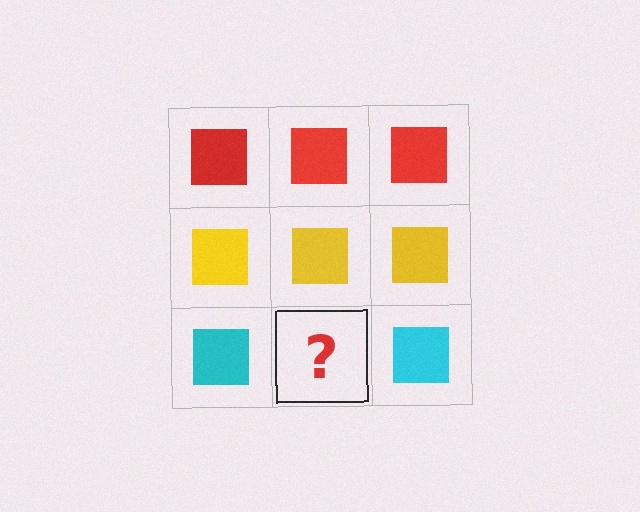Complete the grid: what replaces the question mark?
The question mark should be replaced with a cyan square.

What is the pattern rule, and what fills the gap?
The rule is that each row has a consistent color. The gap should be filled with a cyan square.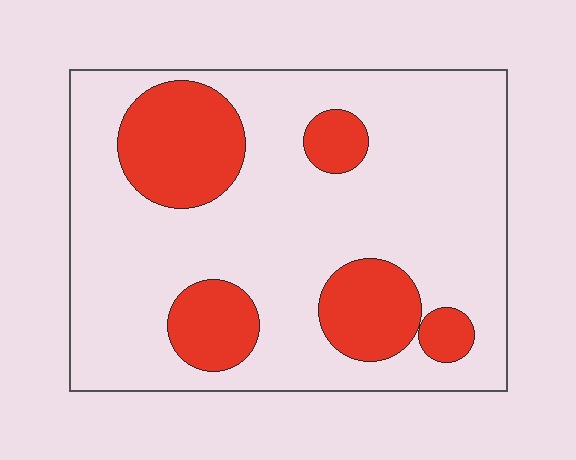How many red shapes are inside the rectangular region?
5.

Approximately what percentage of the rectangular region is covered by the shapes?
Approximately 25%.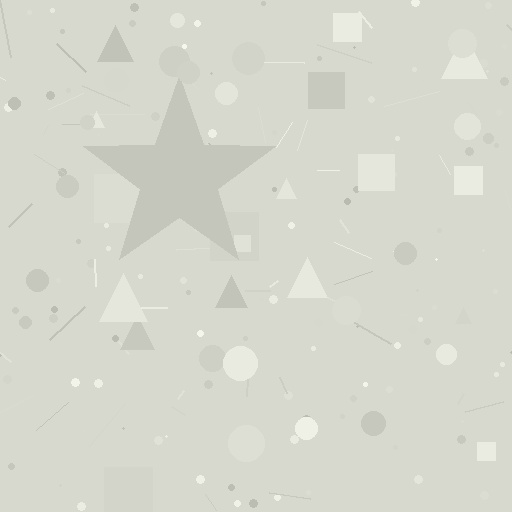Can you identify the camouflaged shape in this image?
The camouflaged shape is a star.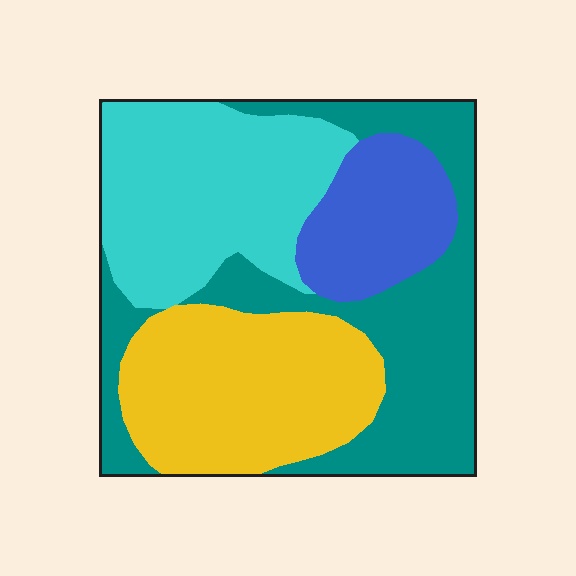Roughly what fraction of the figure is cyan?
Cyan takes up about one quarter (1/4) of the figure.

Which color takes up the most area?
Teal, at roughly 30%.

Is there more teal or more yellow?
Teal.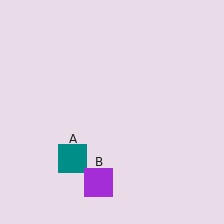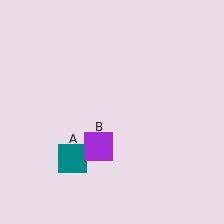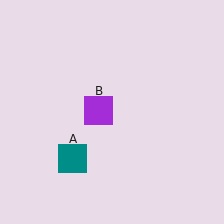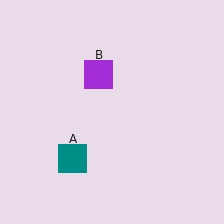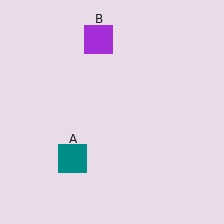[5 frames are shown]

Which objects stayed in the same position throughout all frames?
Teal square (object A) remained stationary.